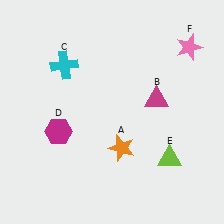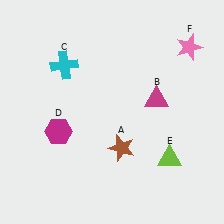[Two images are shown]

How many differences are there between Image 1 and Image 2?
There is 1 difference between the two images.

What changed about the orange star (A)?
In Image 1, A is orange. In Image 2, it changed to brown.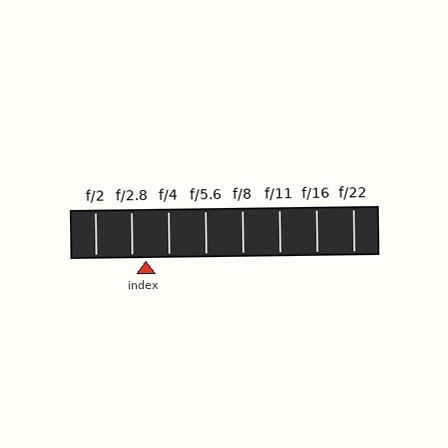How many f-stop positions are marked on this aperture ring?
There are 8 f-stop positions marked.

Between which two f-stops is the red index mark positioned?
The index mark is between f/2.8 and f/4.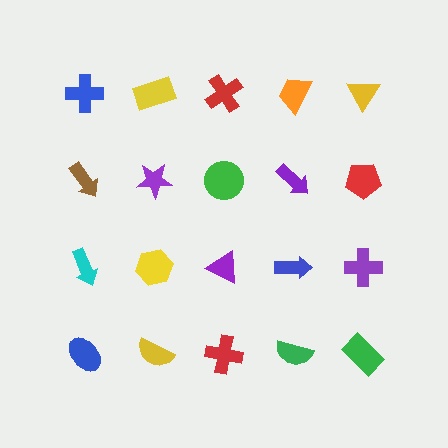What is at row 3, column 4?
A blue arrow.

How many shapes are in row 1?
5 shapes.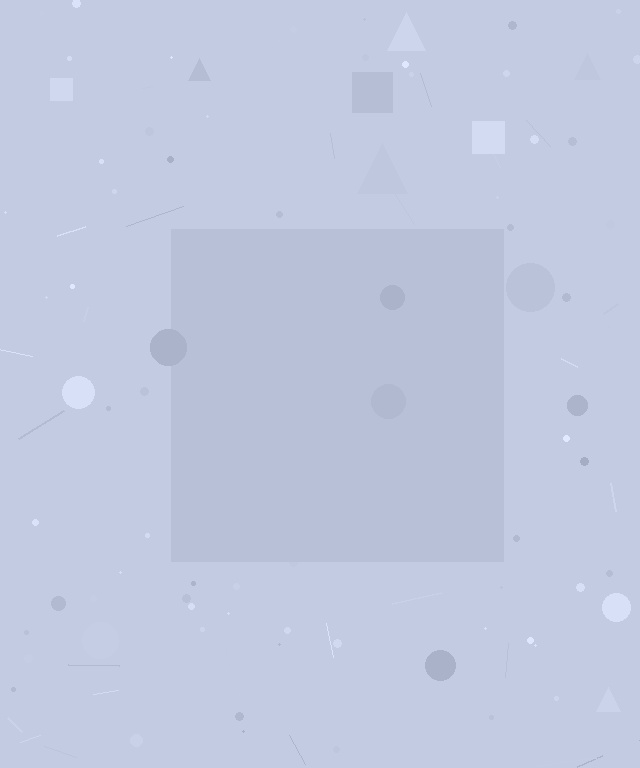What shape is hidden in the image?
A square is hidden in the image.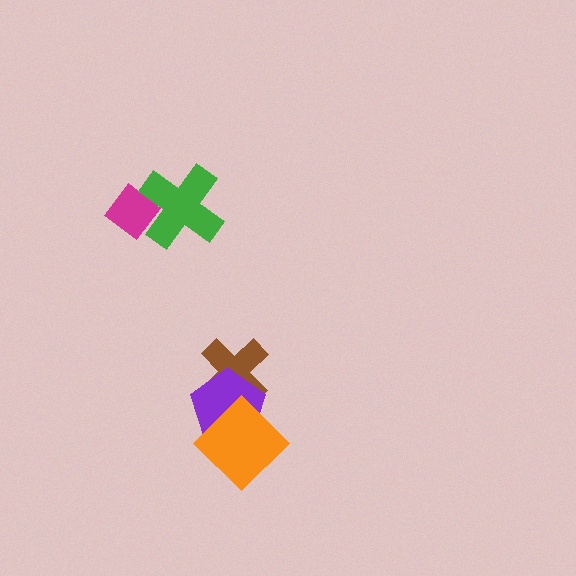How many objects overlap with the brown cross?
2 objects overlap with the brown cross.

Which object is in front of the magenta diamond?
The green cross is in front of the magenta diamond.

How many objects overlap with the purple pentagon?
2 objects overlap with the purple pentagon.